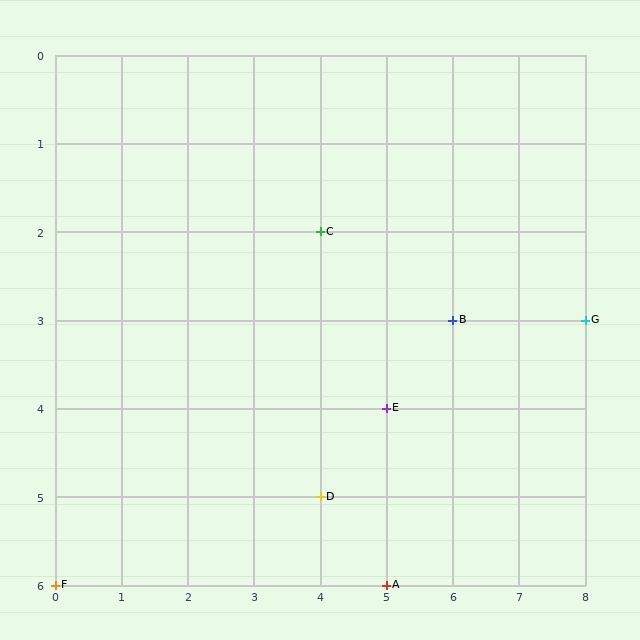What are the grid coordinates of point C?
Point C is at grid coordinates (4, 2).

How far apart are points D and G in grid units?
Points D and G are 4 columns and 2 rows apart (about 4.5 grid units diagonally).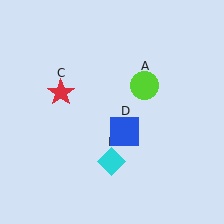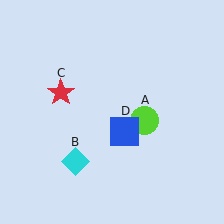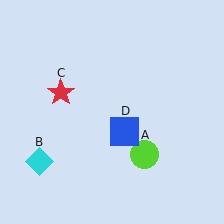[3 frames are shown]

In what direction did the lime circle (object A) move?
The lime circle (object A) moved down.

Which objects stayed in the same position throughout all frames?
Red star (object C) and blue square (object D) remained stationary.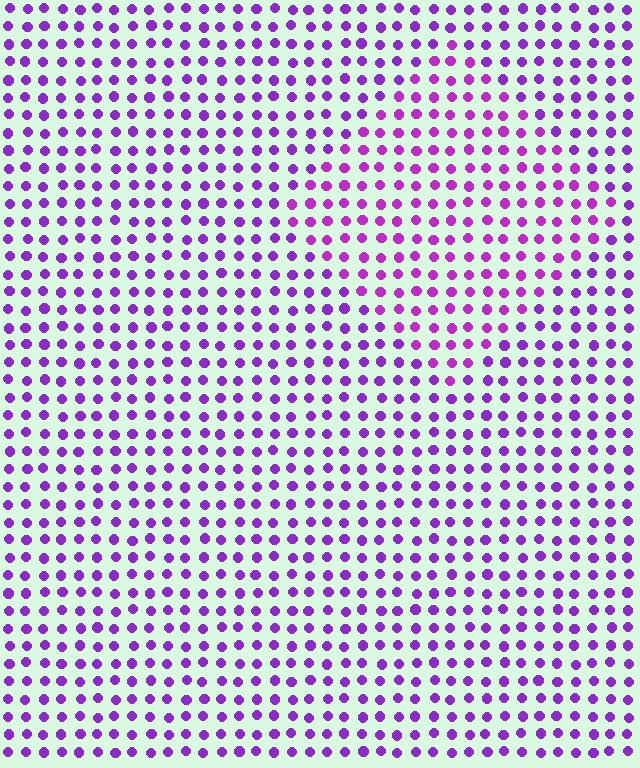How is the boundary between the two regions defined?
The boundary is defined purely by a slight shift in hue (about 20 degrees). Spacing, size, and orientation are identical on both sides.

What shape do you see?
I see a diamond.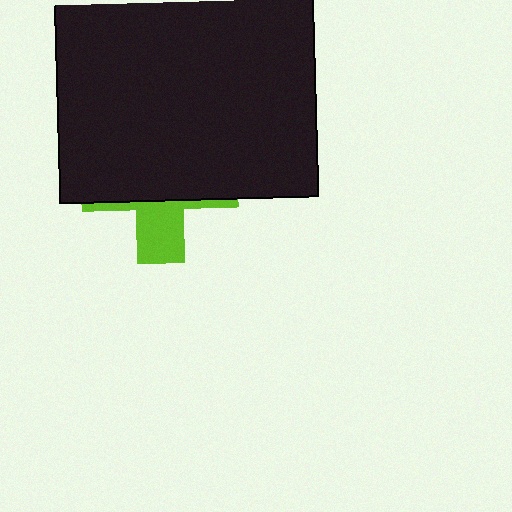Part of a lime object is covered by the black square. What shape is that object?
It is a cross.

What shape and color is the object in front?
The object in front is a black square.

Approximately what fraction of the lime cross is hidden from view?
Roughly 70% of the lime cross is hidden behind the black square.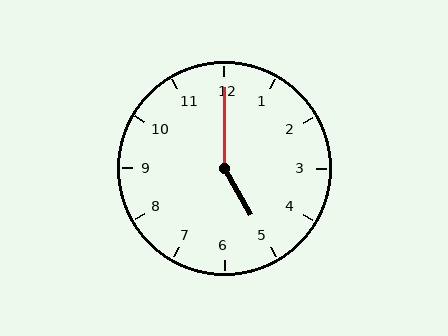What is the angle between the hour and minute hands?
Approximately 150 degrees.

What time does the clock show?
5:00.